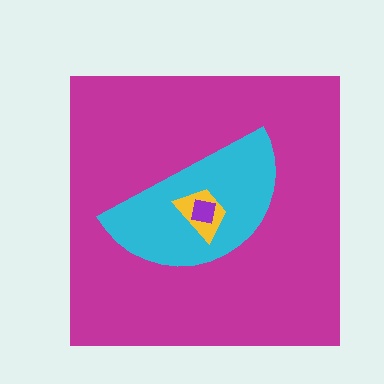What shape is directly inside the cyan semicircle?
The yellow trapezoid.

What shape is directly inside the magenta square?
The cyan semicircle.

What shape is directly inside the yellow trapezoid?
The purple square.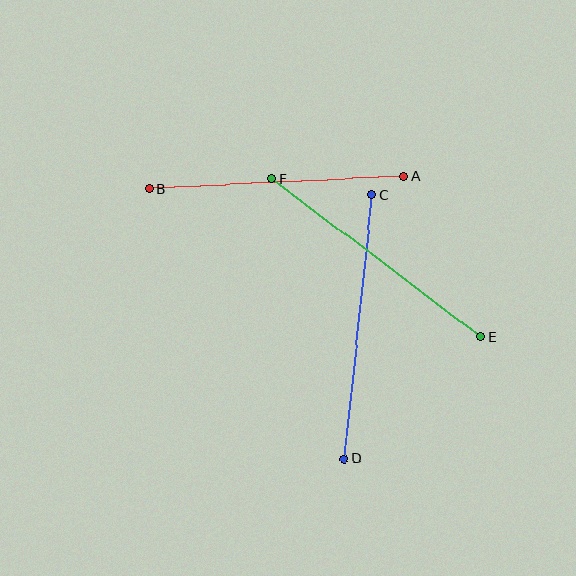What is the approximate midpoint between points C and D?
The midpoint is at approximately (358, 327) pixels.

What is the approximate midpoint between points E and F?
The midpoint is at approximately (377, 258) pixels.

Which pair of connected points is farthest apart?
Points C and D are farthest apart.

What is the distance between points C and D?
The distance is approximately 265 pixels.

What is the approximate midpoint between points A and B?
The midpoint is at approximately (277, 182) pixels.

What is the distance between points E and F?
The distance is approximately 262 pixels.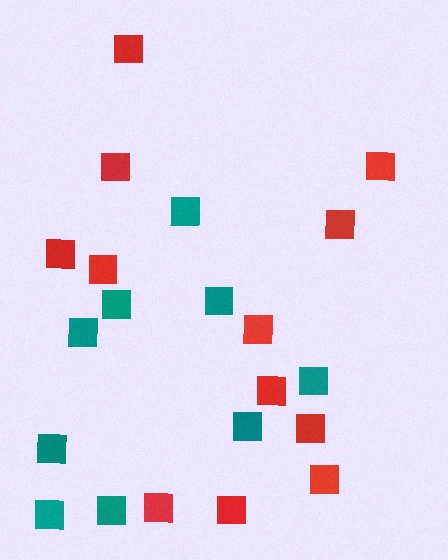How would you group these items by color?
There are 2 groups: one group of red squares (12) and one group of teal squares (9).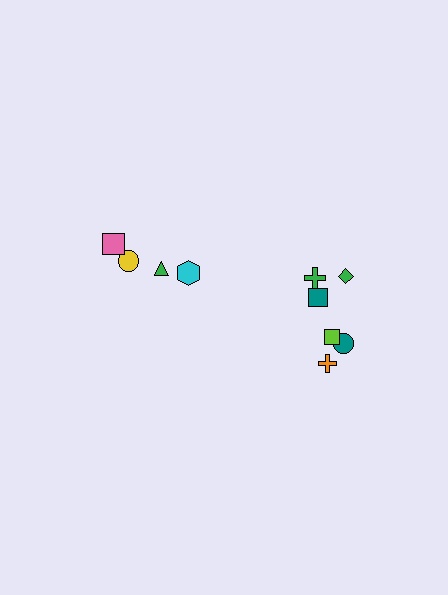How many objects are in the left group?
There are 4 objects.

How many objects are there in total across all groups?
There are 10 objects.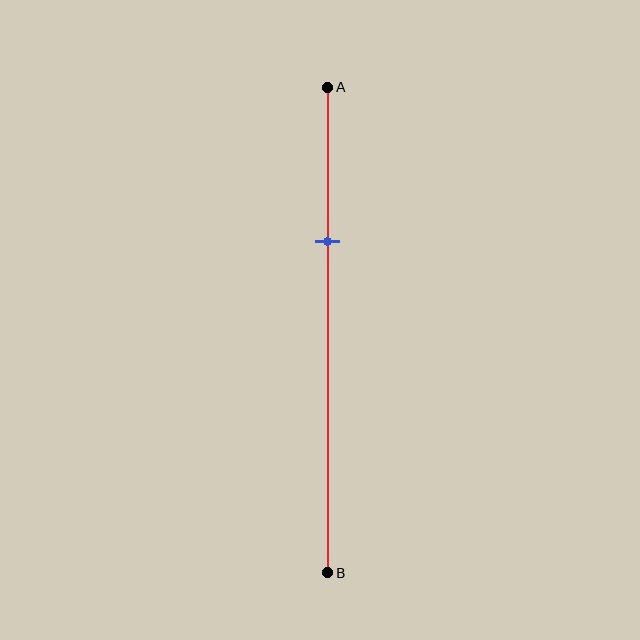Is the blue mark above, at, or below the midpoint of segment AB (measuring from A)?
The blue mark is above the midpoint of segment AB.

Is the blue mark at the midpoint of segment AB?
No, the mark is at about 30% from A, not at the 50% midpoint.